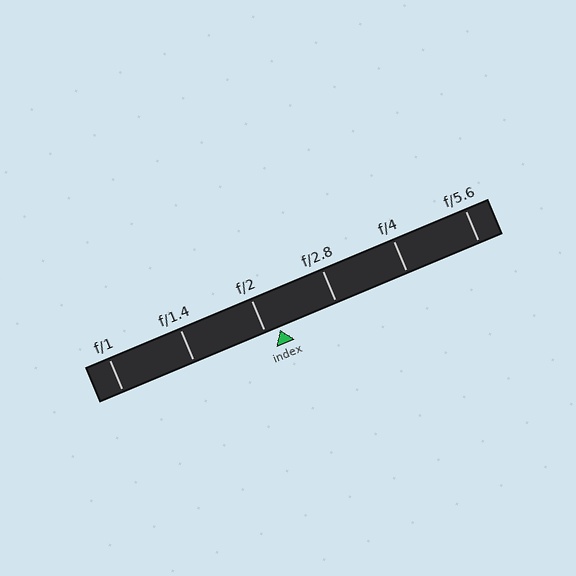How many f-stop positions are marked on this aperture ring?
There are 6 f-stop positions marked.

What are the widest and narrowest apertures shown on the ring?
The widest aperture shown is f/1 and the narrowest is f/5.6.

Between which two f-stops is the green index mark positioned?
The index mark is between f/2 and f/2.8.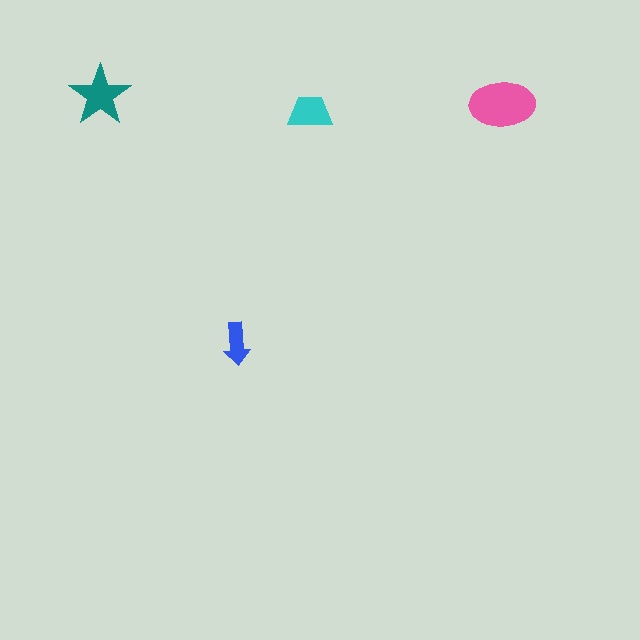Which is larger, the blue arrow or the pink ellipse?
The pink ellipse.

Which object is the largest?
The pink ellipse.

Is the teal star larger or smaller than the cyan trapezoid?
Larger.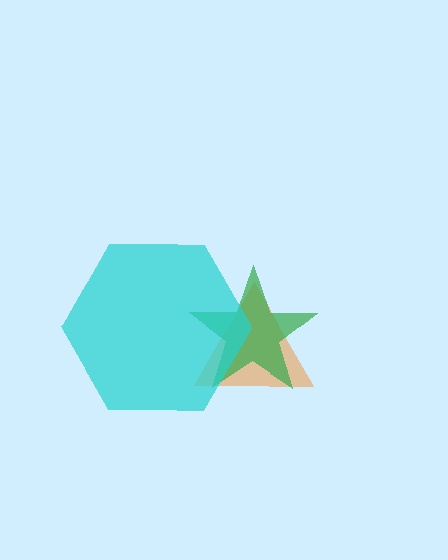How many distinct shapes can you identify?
There are 3 distinct shapes: an orange triangle, a green star, a cyan hexagon.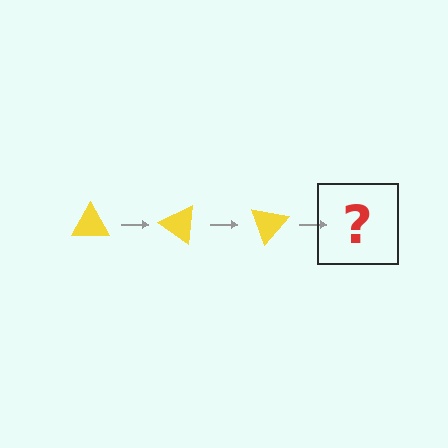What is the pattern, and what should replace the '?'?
The pattern is that the triangle rotates 35 degrees each step. The '?' should be a yellow triangle rotated 105 degrees.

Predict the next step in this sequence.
The next step is a yellow triangle rotated 105 degrees.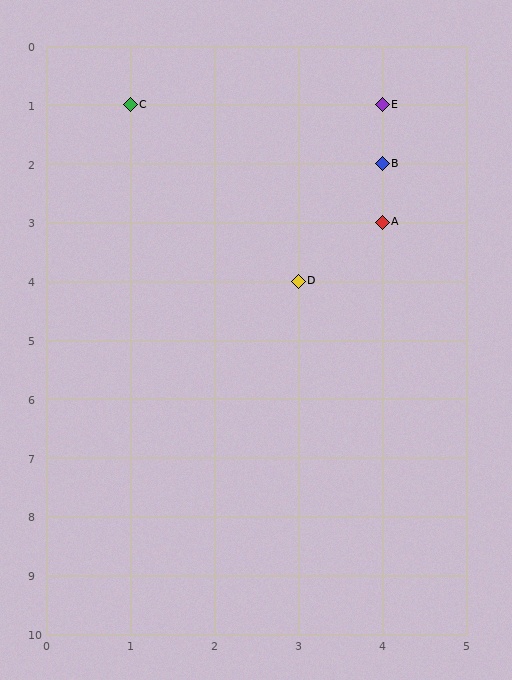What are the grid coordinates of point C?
Point C is at grid coordinates (1, 1).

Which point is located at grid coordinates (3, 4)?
Point D is at (3, 4).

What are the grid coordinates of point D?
Point D is at grid coordinates (3, 4).